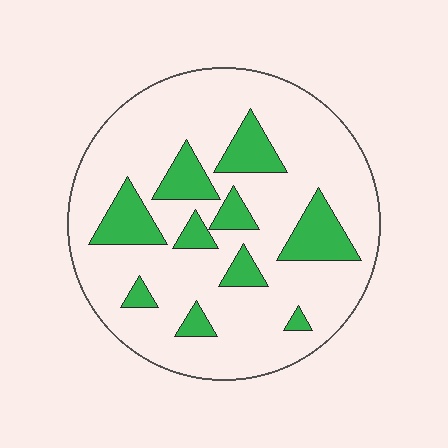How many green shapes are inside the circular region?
10.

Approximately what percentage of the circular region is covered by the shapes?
Approximately 20%.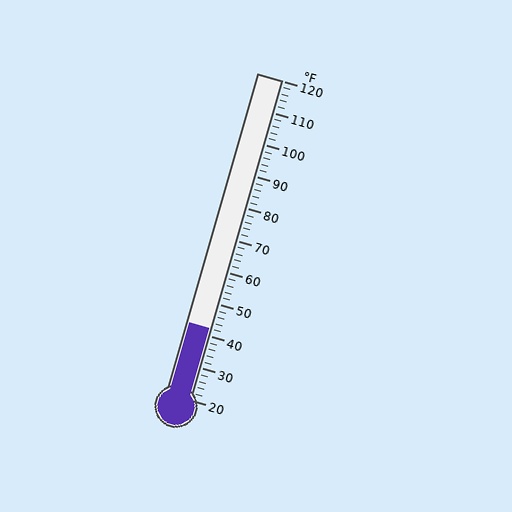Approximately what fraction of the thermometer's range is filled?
The thermometer is filled to approximately 20% of its range.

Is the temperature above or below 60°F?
The temperature is below 60°F.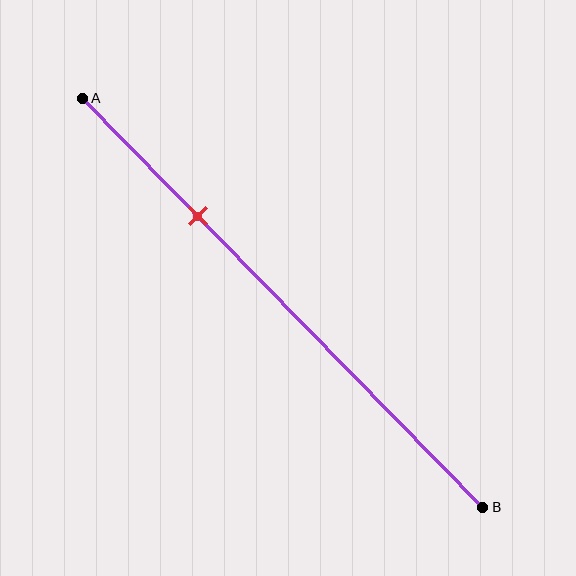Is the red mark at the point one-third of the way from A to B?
No, the mark is at about 30% from A, not at the 33% one-third point.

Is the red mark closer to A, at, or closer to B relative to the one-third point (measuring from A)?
The red mark is closer to point A than the one-third point of segment AB.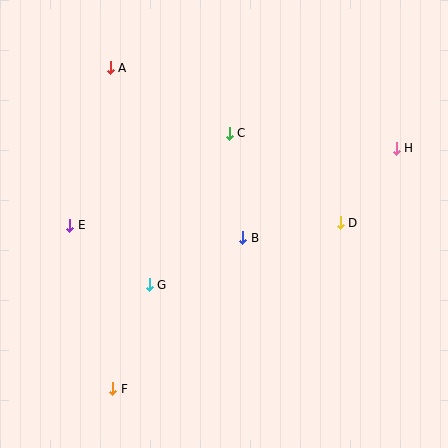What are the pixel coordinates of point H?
Point H is at (396, 148).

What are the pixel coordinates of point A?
Point A is at (110, 68).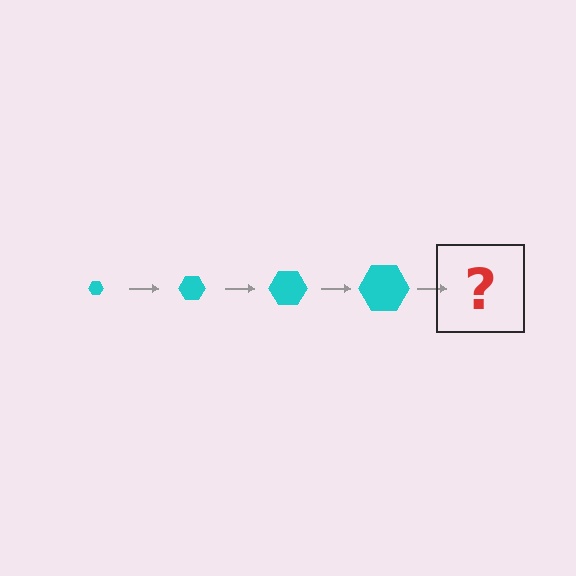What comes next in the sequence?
The next element should be a cyan hexagon, larger than the previous one.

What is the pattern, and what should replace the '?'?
The pattern is that the hexagon gets progressively larger each step. The '?' should be a cyan hexagon, larger than the previous one.